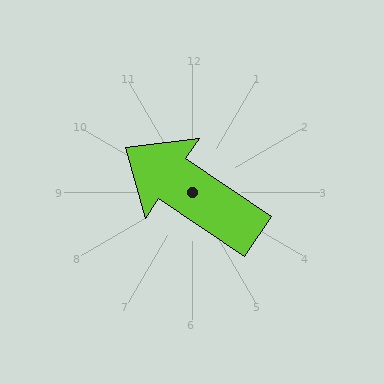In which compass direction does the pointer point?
Northwest.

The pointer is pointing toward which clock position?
Roughly 10 o'clock.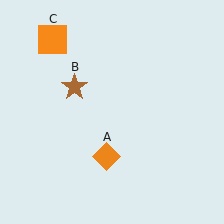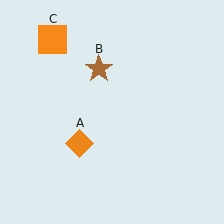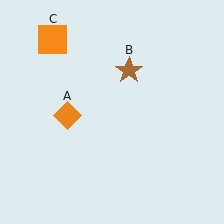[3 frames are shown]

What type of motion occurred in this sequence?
The orange diamond (object A), brown star (object B) rotated clockwise around the center of the scene.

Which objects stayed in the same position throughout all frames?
Orange square (object C) remained stationary.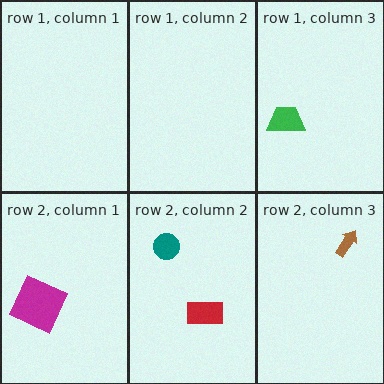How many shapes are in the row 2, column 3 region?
1.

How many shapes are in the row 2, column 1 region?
1.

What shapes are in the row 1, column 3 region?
The green trapezoid.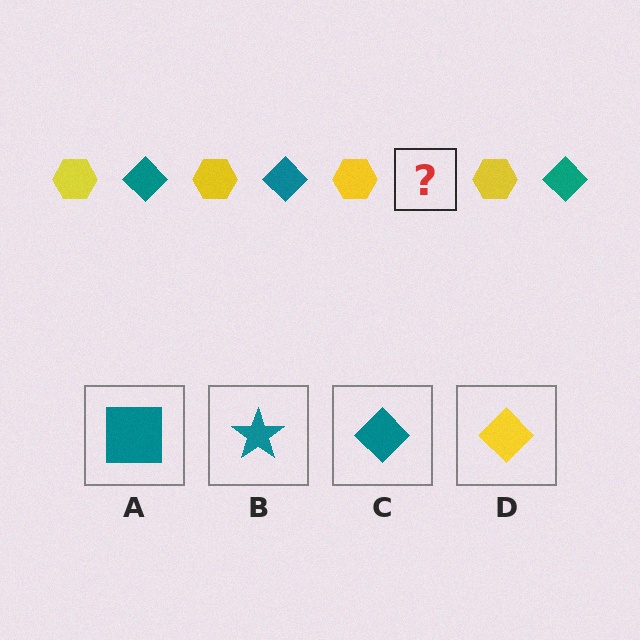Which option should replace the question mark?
Option C.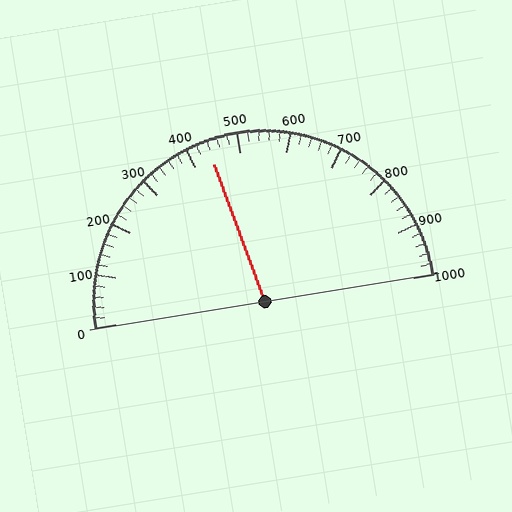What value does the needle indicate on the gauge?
The needle indicates approximately 440.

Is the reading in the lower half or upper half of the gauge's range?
The reading is in the lower half of the range (0 to 1000).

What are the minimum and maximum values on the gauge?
The gauge ranges from 0 to 1000.